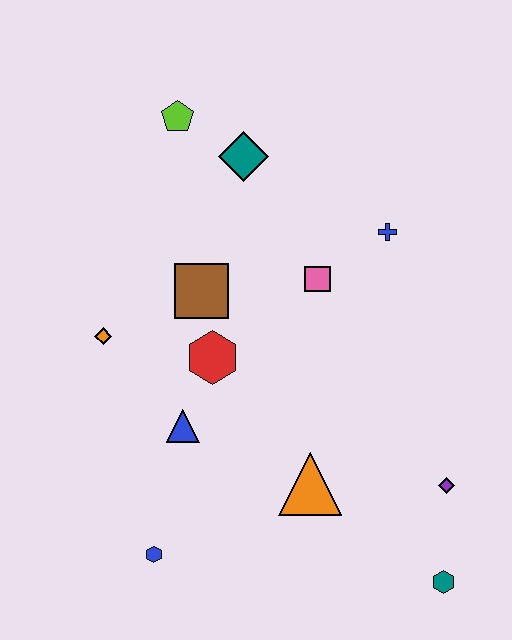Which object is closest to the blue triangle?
The red hexagon is closest to the blue triangle.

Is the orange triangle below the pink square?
Yes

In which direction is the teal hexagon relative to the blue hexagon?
The teal hexagon is to the right of the blue hexagon.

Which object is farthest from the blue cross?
The blue hexagon is farthest from the blue cross.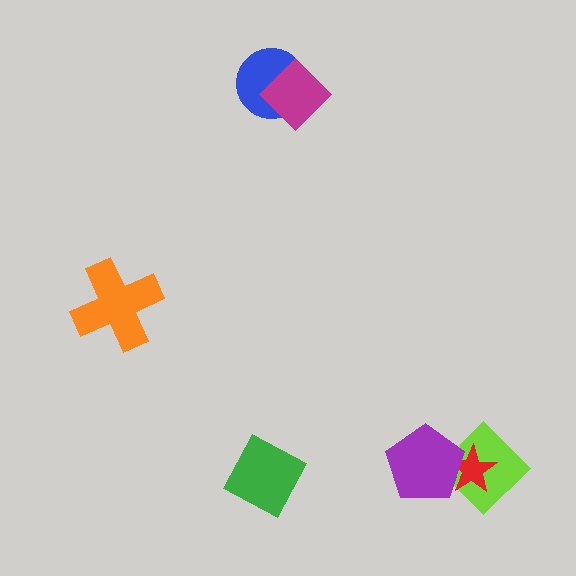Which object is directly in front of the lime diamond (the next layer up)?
The red star is directly in front of the lime diamond.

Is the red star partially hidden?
Yes, it is partially covered by another shape.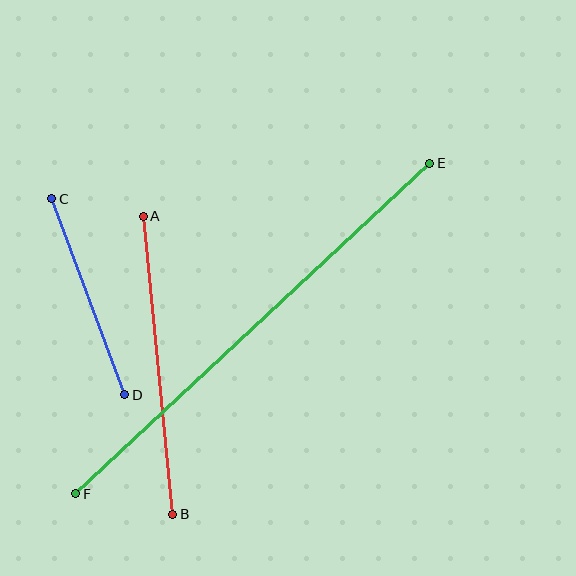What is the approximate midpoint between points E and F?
The midpoint is at approximately (253, 328) pixels.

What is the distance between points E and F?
The distance is approximately 484 pixels.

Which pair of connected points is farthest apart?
Points E and F are farthest apart.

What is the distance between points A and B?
The distance is approximately 299 pixels.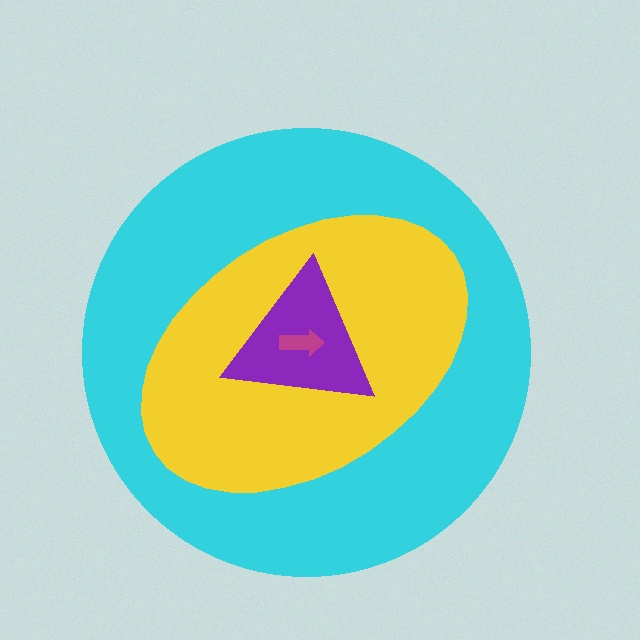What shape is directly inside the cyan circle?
The yellow ellipse.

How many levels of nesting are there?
4.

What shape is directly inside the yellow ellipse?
The purple triangle.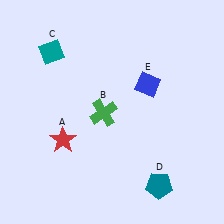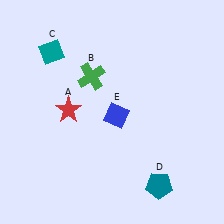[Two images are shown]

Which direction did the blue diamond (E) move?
The blue diamond (E) moved left.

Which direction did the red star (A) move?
The red star (A) moved up.